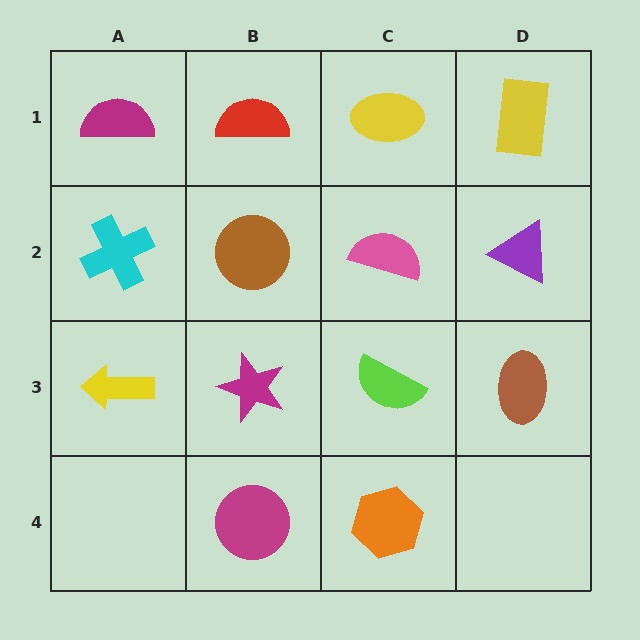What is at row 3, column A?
A yellow arrow.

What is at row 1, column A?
A magenta semicircle.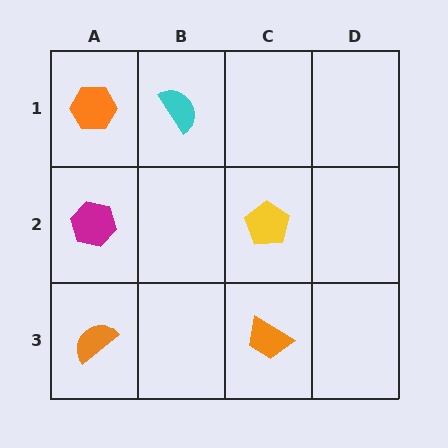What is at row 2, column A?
A magenta hexagon.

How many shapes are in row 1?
2 shapes.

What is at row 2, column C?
A yellow pentagon.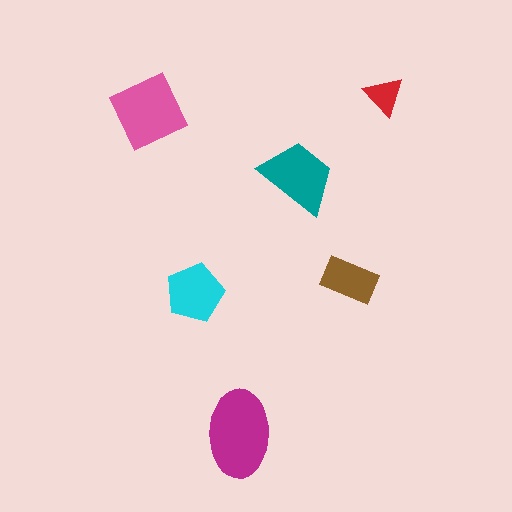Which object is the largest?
The magenta ellipse.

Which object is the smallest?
The red triangle.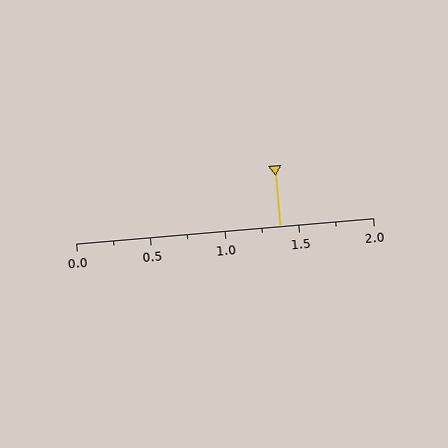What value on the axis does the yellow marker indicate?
The marker indicates approximately 1.38.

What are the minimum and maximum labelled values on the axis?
The axis runs from 0.0 to 2.0.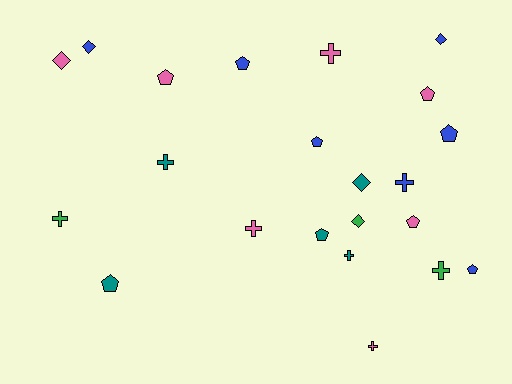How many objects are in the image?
There are 22 objects.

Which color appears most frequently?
Pink, with 7 objects.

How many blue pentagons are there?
There are 4 blue pentagons.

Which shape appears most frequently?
Pentagon, with 9 objects.